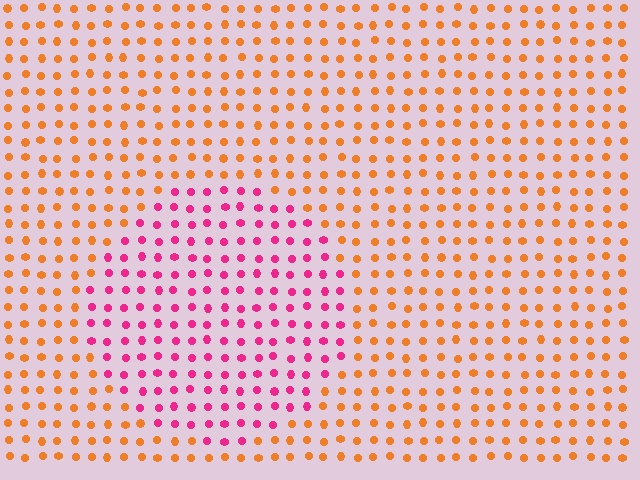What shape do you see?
I see a circle.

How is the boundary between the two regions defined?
The boundary is defined purely by a slight shift in hue (about 58 degrees). Spacing, size, and orientation are identical on both sides.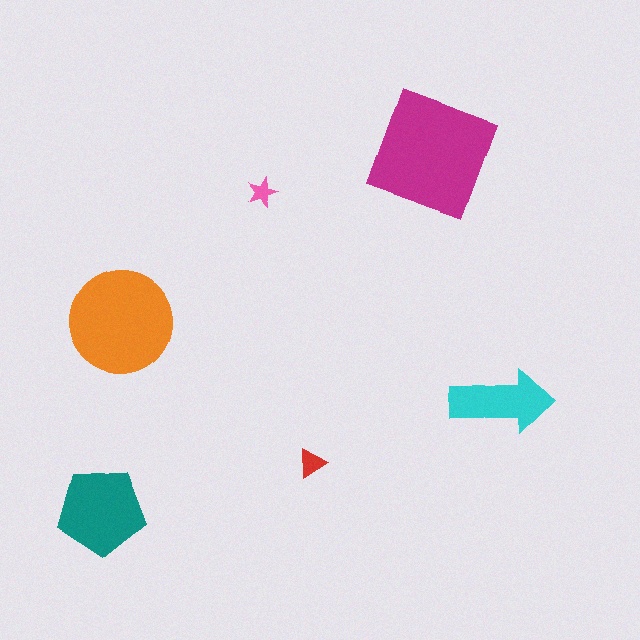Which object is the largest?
The magenta square.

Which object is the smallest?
The pink star.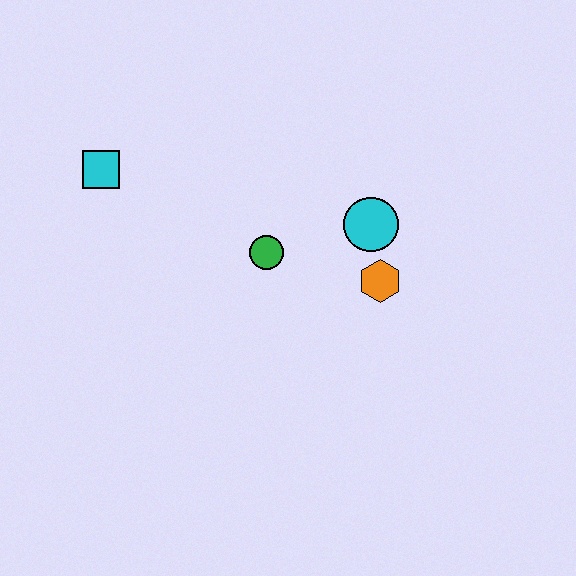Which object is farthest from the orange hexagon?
The cyan square is farthest from the orange hexagon.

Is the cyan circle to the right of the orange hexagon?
No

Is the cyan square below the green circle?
No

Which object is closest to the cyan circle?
The orange hexagon is closest to the cyan circle.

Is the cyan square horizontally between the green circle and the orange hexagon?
No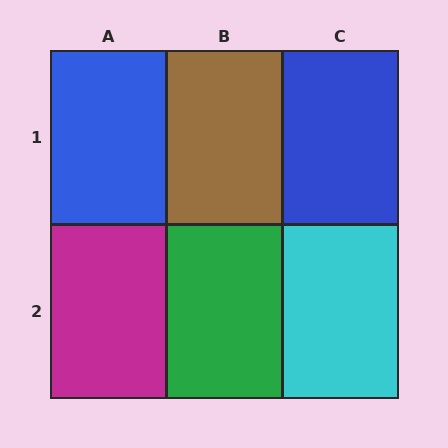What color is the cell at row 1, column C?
Blue.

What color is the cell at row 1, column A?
Blue.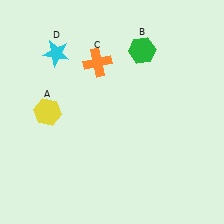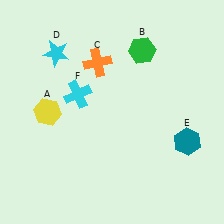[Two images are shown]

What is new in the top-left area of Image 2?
A cyan cross (F) was added in the top-left area of Image 2.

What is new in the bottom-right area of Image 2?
A teal hexagon (E) was added in the bottom-right area of Image 2.